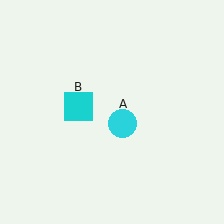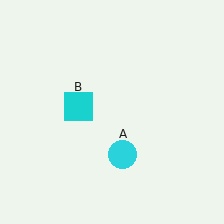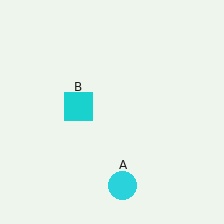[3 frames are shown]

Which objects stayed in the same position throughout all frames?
Cyan square (object B) remained stationary.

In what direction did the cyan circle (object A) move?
The cyan circle (object A) moved down.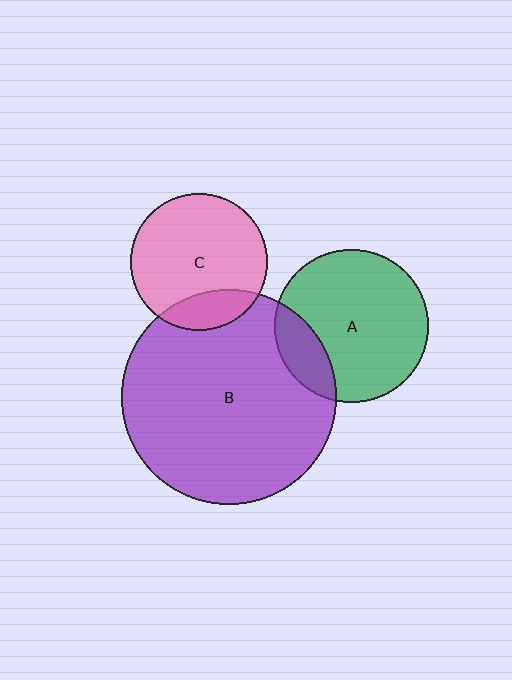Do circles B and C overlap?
Yes.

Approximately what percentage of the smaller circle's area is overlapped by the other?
Approximately 20%.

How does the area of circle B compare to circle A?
Approximately 2.0 times.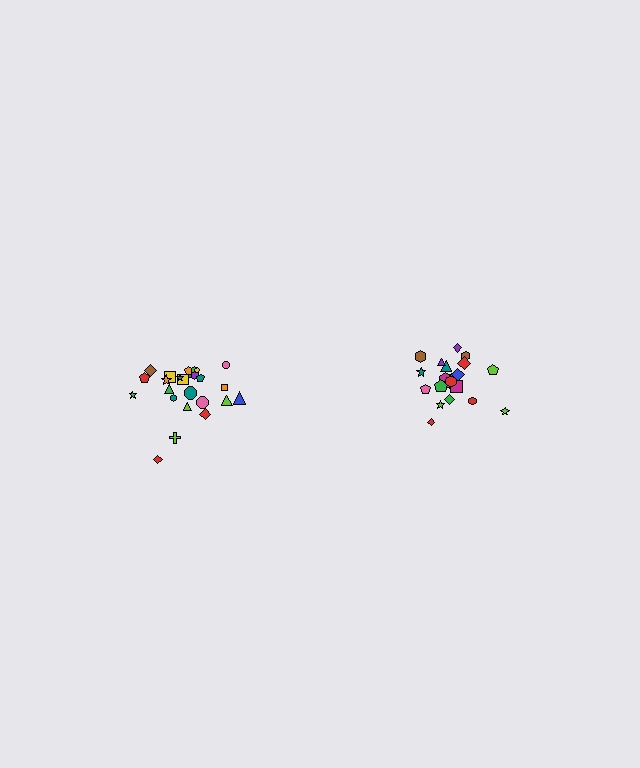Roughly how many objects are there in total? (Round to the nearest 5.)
Roughly 45 objects in total.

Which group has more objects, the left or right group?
The left group.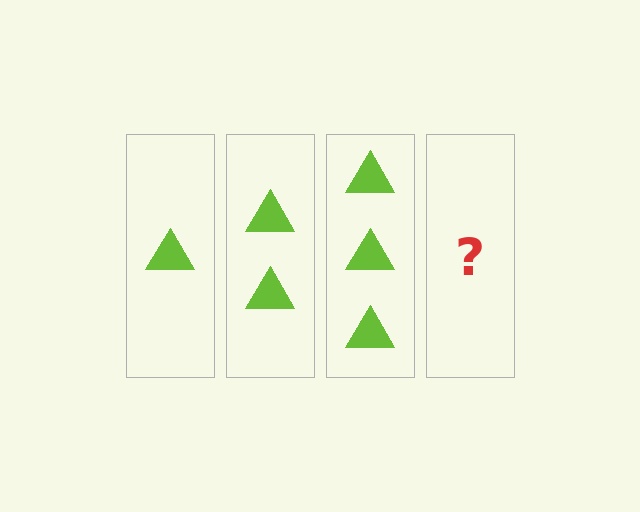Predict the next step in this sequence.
The next step is 4 triangles.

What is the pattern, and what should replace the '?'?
The pattern is that each step adds one more triangle. The '?' should be 4 triangles.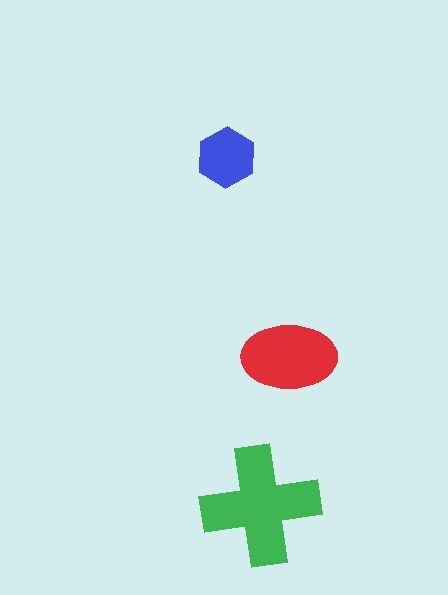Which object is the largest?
The green cross.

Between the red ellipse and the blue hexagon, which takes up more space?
The red ellipse.